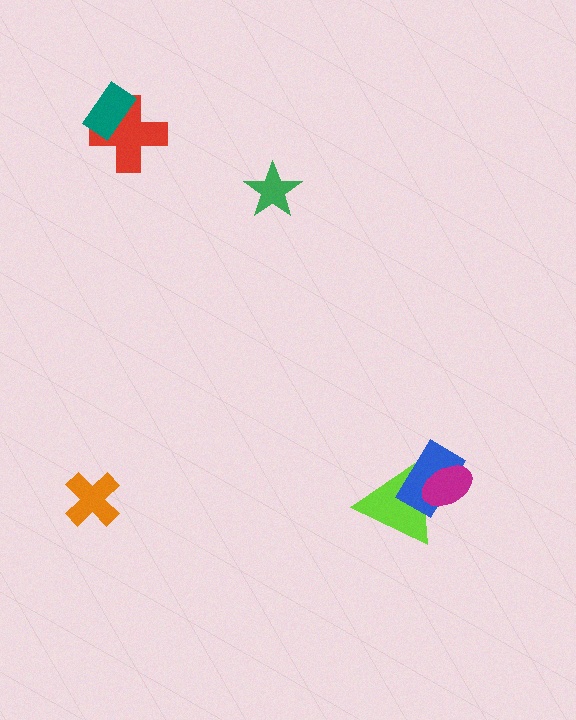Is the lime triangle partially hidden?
Yes, it is partially covered by another shape.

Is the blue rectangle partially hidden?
Yes, it is partially covered by another shape.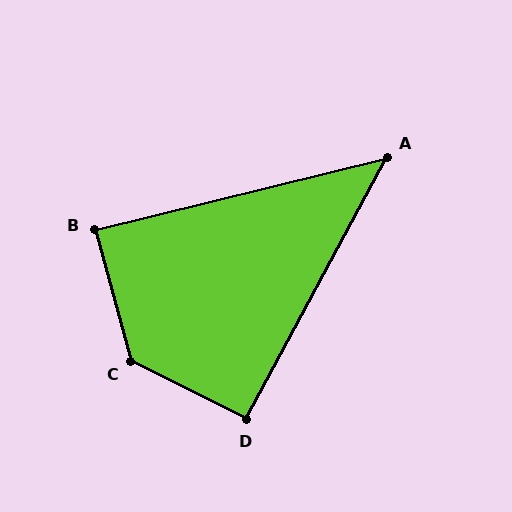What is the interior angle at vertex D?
Approximately 91 degrees (approximately right).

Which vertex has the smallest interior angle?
A, at approximately 48 degrees.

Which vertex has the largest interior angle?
C, at approximately 132 degrees.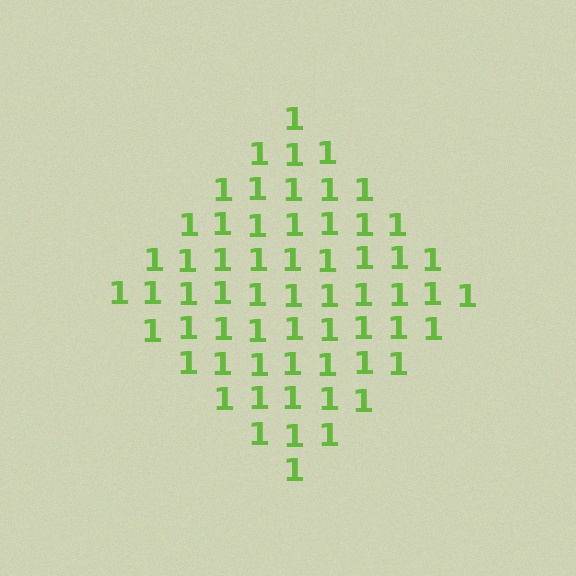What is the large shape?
The large shape is a diamond.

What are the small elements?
The small elements are digit 1's.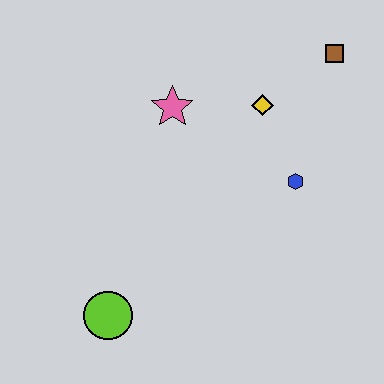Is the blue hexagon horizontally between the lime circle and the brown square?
Yes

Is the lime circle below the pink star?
Yes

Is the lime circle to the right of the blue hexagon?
No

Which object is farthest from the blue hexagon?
The lime circle is farthest from the blue hexagon.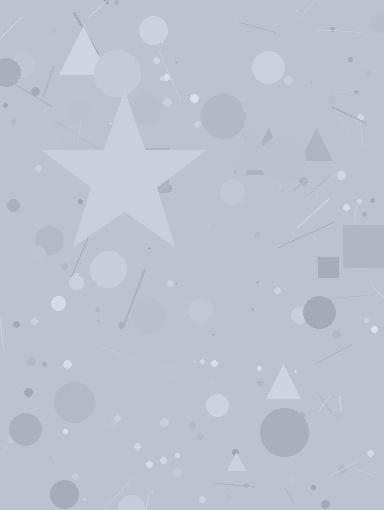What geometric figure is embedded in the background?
A star is embedded in the background.